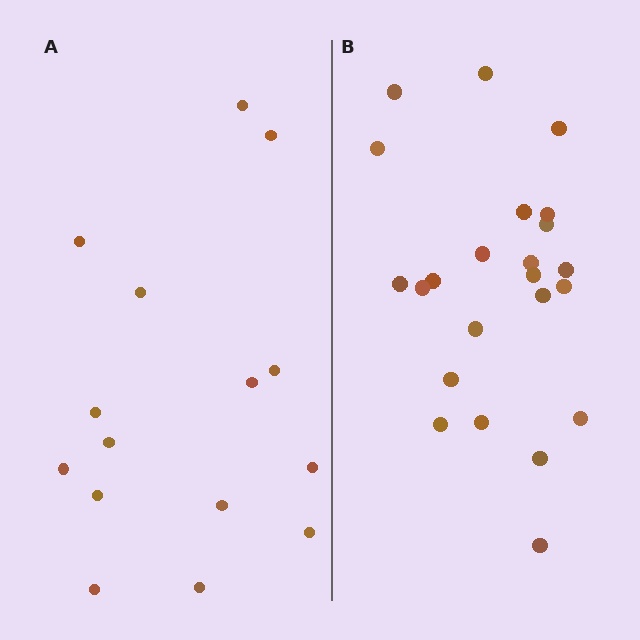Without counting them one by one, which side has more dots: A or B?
Region B (the right region) has more dots.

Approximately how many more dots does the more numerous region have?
Region B has roughly 8 or so more dots than region A.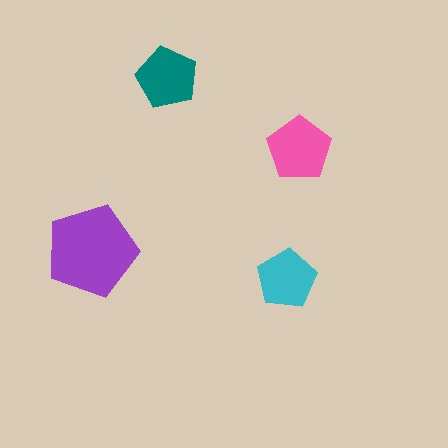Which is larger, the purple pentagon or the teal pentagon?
The purple one.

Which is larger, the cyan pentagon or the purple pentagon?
The purple one.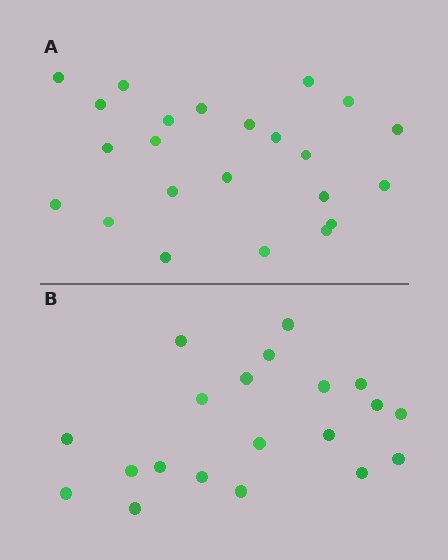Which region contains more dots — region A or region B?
Region A (the top region) has more dots.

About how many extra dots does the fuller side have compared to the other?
Region A has just a few more — roughly 2 or 3 more dots than region B.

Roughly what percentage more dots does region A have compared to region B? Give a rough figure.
About 15% more.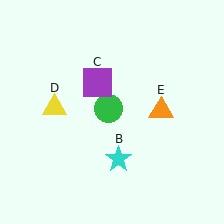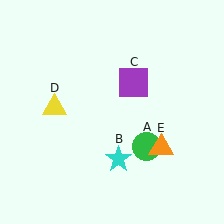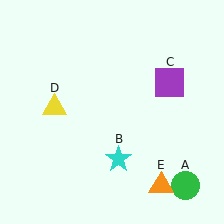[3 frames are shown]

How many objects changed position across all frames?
3 objects changed position: green circle (object A), purple square (object C), orange triangle (object E).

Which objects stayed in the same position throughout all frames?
Cyan star (object B) and yellow triangle (object D) remained stationary.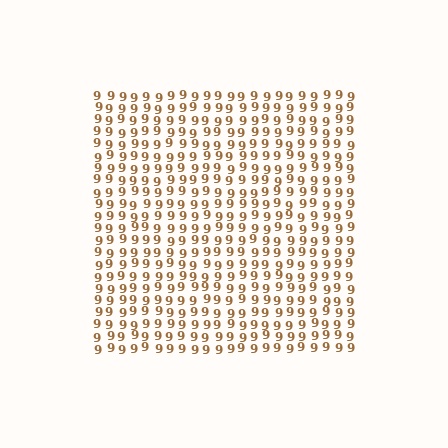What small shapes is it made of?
It is made of small digit 9's.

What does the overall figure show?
The overall figure shows a square.